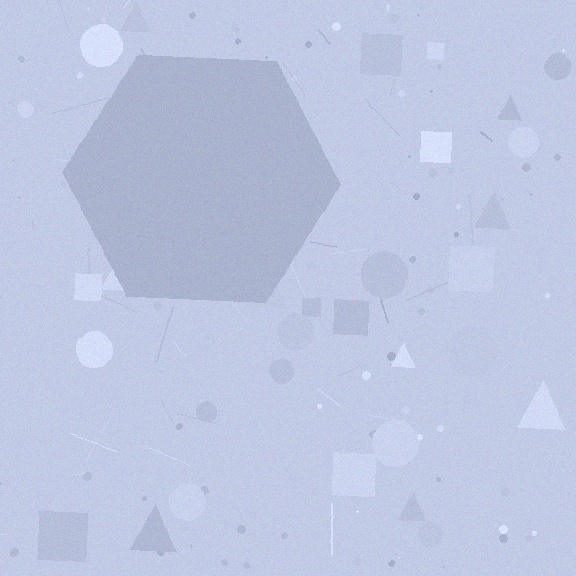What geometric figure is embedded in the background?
A hexagon is embedded in the background.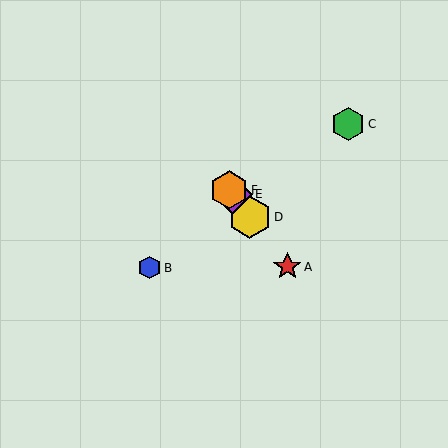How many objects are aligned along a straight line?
4 objects (A, D, E, F) are aligned along a straight line.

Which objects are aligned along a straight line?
Objects A, D, E, F are aligned along a straight line.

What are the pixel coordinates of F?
Object F is at (229, 190).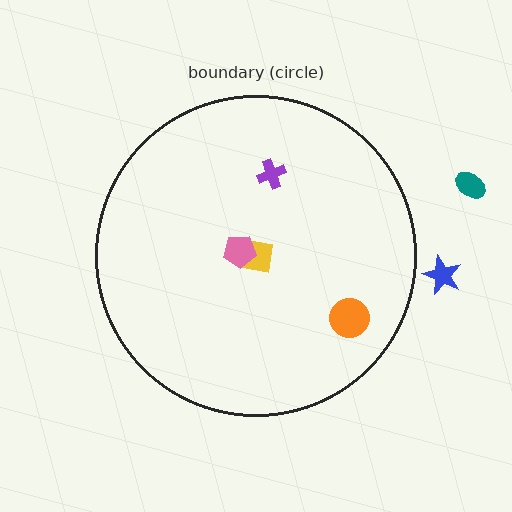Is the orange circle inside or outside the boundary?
Inside.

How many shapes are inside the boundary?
4 inside, 2 outside.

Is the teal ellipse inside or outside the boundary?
Outside.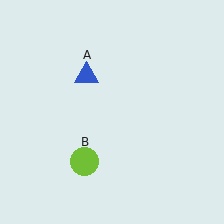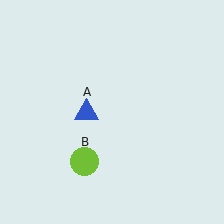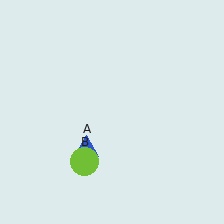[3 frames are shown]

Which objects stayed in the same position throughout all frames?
Lime circle (object B) remained stationary.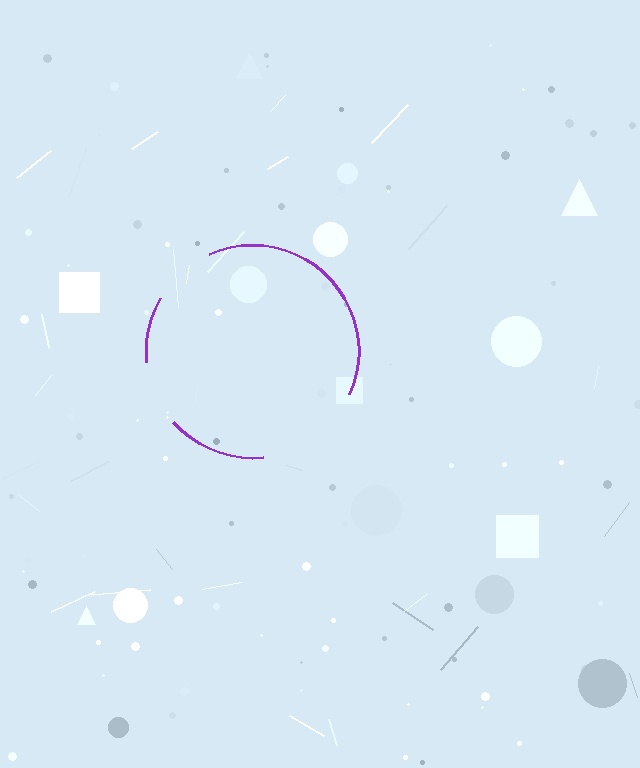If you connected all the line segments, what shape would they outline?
They would outline a circle.